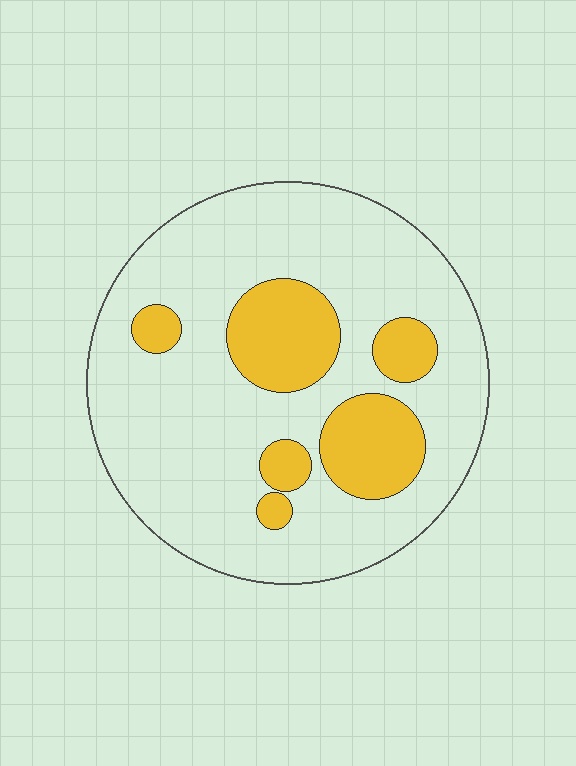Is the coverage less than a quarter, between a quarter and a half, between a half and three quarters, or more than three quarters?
Less than a quarter.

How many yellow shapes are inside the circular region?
6.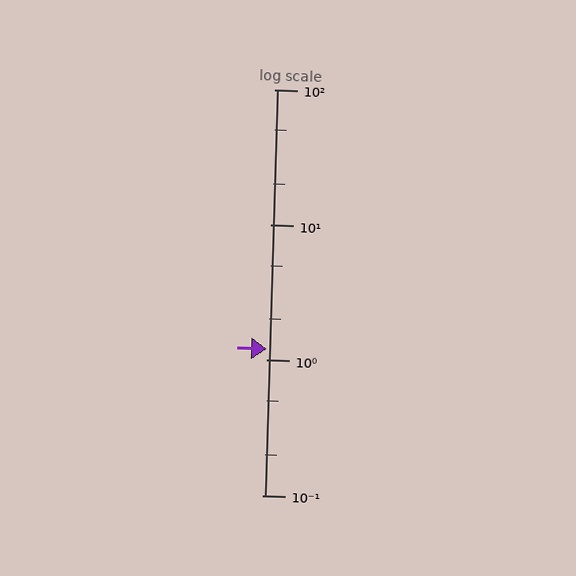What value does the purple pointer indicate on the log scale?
The pointer indicates approximately 1.2.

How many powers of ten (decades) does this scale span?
The scale spans 3 decades, from 0.1 to 100.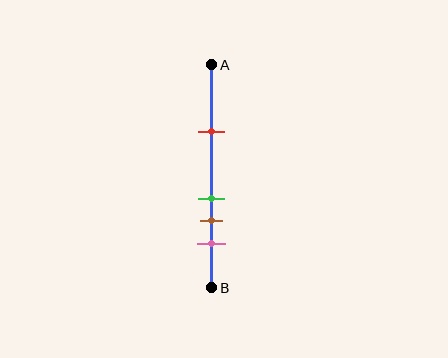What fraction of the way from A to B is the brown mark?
The brown mark is approximately 70% (0.7) of the way from A to B.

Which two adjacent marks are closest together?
The green and brown marks are the closest adjacent pair.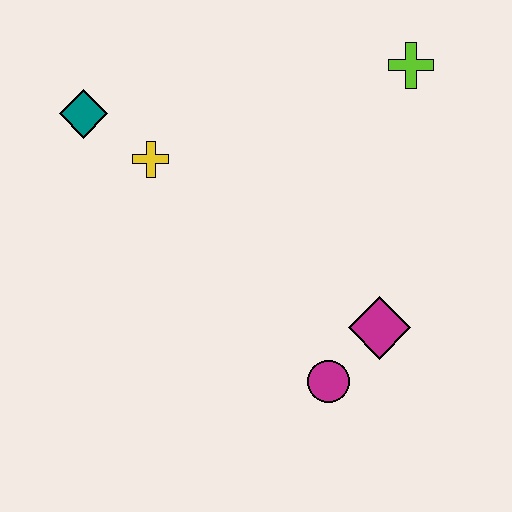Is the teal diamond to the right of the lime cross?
No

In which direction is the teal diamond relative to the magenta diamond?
The teal diamond is to the left of the magenta diamond.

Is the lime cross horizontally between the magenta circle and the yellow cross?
No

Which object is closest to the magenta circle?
The magenta diamond is closest to the magenta circle.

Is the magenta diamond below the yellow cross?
Yes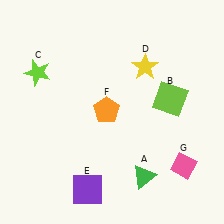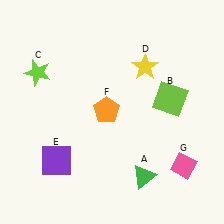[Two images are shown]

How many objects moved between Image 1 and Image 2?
1 object moved between the two images.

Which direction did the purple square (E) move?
The purple square (E) moved left.